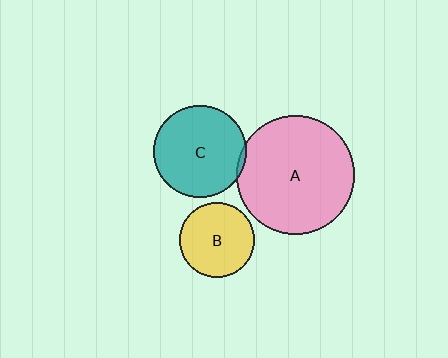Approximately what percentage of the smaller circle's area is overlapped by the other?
Approximately 5%.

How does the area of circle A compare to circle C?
Approximately 1.7 times.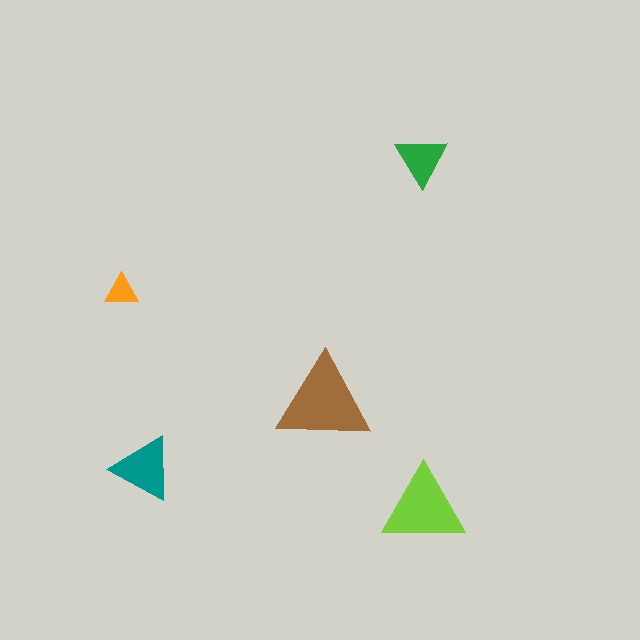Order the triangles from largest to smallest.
the brown one, the lime one, the teal one, the green one, the orange one.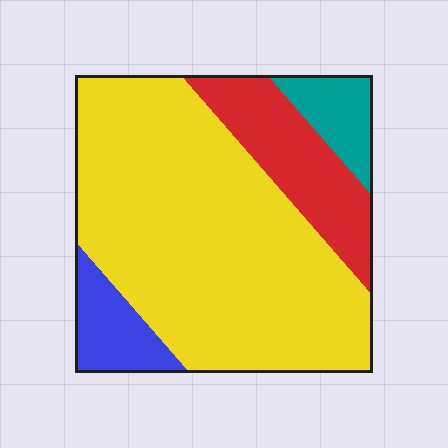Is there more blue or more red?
Red.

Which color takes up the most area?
Yellow, at roughly 70%.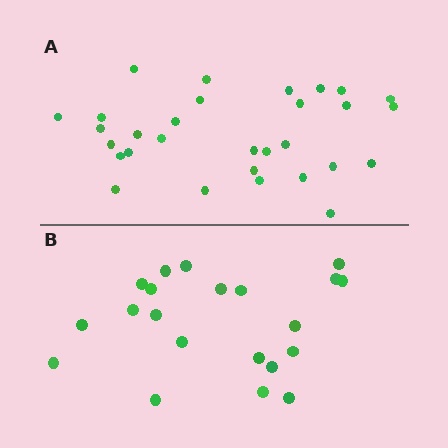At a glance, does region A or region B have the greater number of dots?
Region A (the top region) has more dots.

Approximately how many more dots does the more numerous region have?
Region A has roughly 8 or so more dots than region B.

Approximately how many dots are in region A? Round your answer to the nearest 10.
About 30 dots.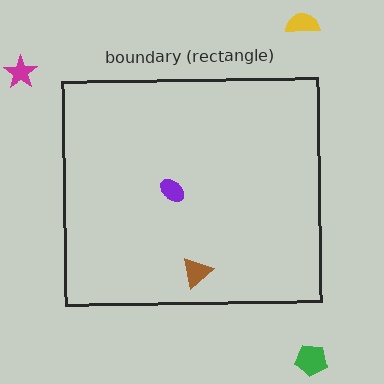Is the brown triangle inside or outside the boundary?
Inside.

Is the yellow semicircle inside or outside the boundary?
Outside.